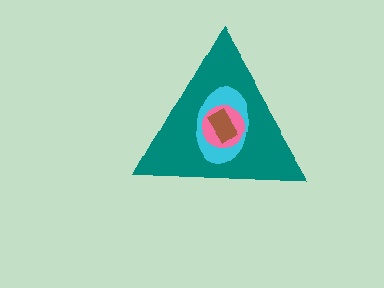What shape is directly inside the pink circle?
The brown rectangle.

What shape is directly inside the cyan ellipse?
The pink circle.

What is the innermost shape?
The brown rectangle.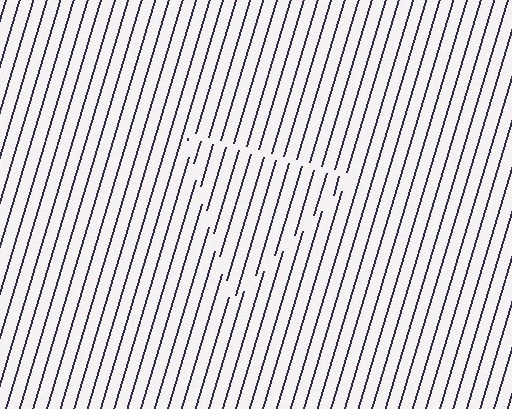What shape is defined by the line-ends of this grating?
An illusory triangle. The interior of the shape contains the same grating, shifted by half a period — the contour is defined by the phase discontinuity where line-ends from the inner and outer gratings abut.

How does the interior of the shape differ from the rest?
The interior of the shape contains the same grating, shifted by half a period — the contour is defined by the phase discontinuity where line-ends from the inner and outer gratings abut.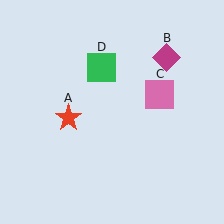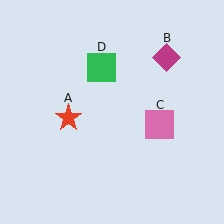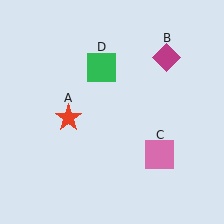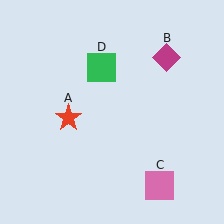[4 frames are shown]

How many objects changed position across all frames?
1 object changed position: pink square (object C).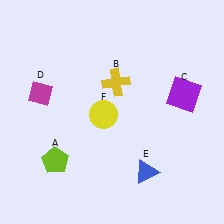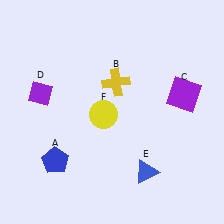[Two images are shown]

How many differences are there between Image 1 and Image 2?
There are 2 differences between the two images.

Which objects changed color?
A changed from lime to blue. D changed from magenta to purple.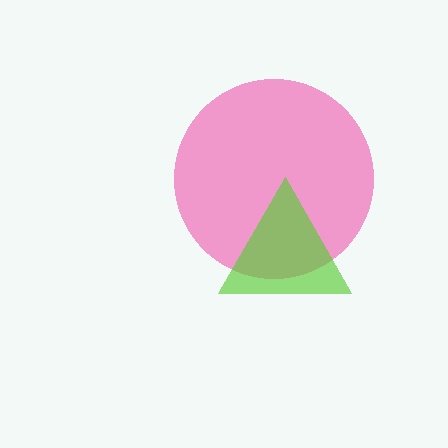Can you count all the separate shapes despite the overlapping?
Yes, there are 2 separate shapes.